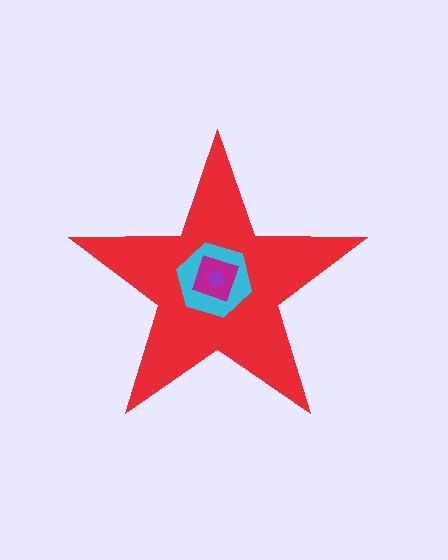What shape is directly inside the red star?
The cyan hexagon.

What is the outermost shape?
The red star.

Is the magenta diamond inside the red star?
Yes.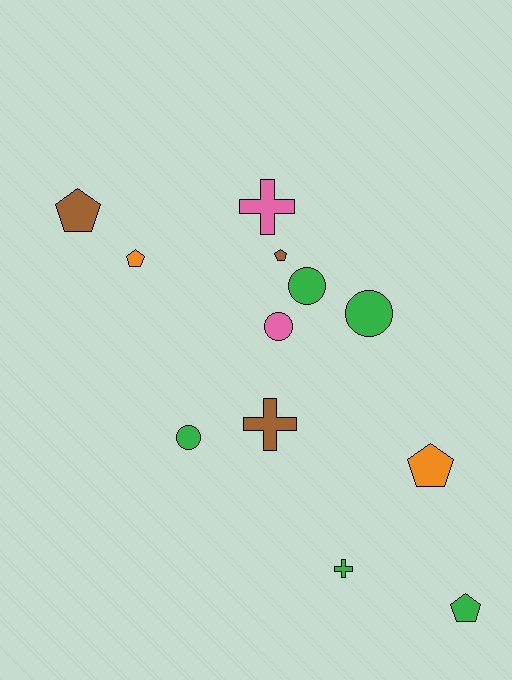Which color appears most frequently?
Green, with 5 objects.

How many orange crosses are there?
There are no orange crosses.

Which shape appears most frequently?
Pentagon, with 5 objects.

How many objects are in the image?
There are 12 objects.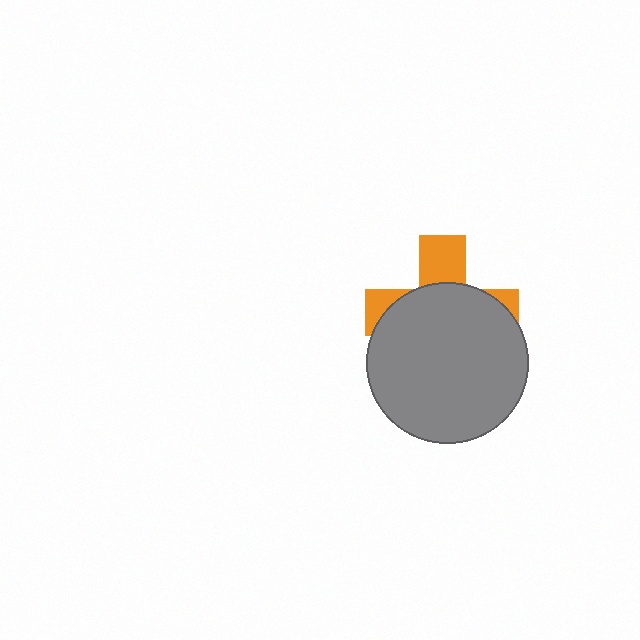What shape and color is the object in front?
The object in front is a gray circle.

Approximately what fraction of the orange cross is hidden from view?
Roughly 69% of the orange cross is hidden behind the gray circle.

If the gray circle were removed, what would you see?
You would see the complete orange cross.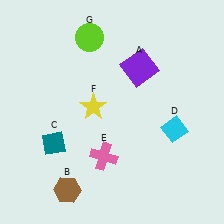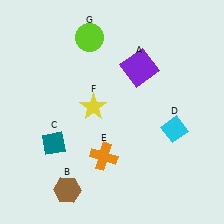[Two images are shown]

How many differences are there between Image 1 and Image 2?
There is 1 difference between the two images.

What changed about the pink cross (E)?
In Image 1, E is pink. In Image 2, it changed to orange.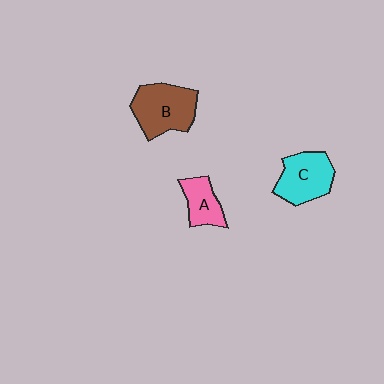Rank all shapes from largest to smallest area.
From largest to smallest: B (brown), C (cyan), A (pink).